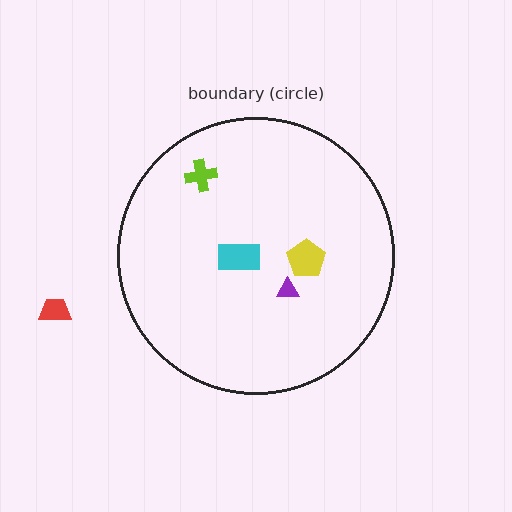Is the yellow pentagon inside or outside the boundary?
Inside.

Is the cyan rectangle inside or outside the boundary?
Inside.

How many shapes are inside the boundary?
4 inside, 1 outside.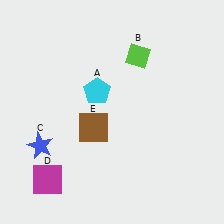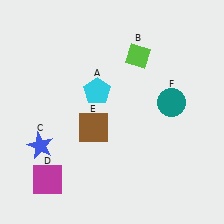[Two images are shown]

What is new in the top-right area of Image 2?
A teal circle (F) was added in the top-right area of Image 2.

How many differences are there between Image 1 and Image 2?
There is 1 difference between the two images.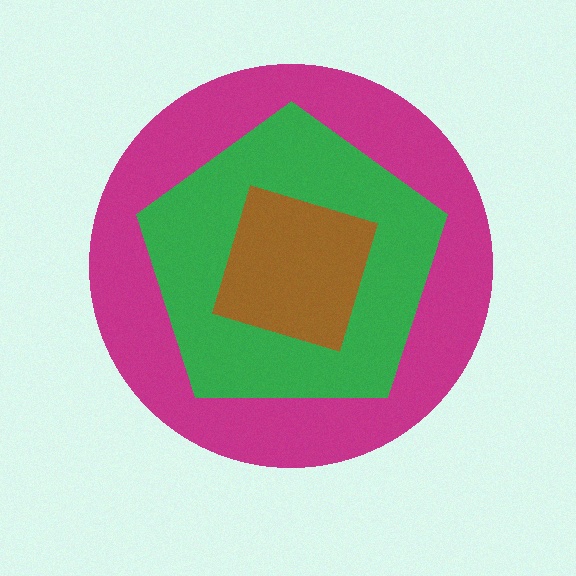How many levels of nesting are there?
3.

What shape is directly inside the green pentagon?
The brown diamond.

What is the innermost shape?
The brown diamond.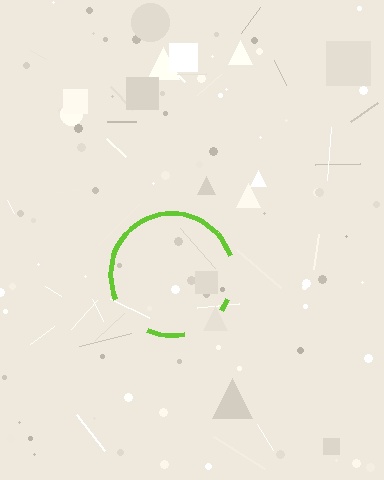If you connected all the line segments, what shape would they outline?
They would outline a circle.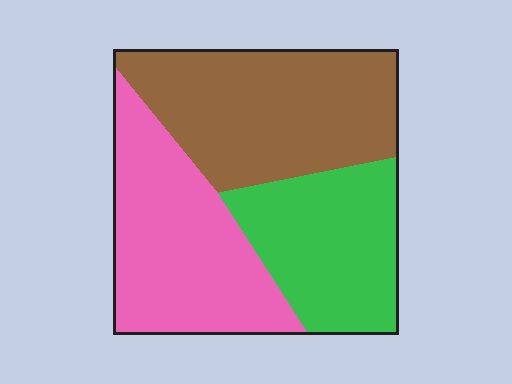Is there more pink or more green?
Pink.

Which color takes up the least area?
Green, at roughly 30%.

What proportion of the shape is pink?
Pink takes up about one third (1/3) of the shape.